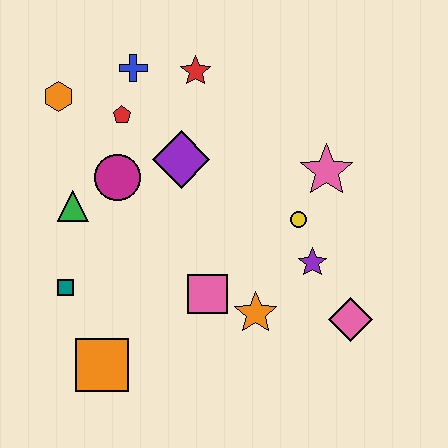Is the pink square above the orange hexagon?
No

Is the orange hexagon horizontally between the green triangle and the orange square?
No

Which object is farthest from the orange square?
The red star is farthest from the orange square.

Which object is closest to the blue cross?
The red pentagon is closest to the blue cross.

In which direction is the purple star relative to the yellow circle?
The purple star is below the yellow circle.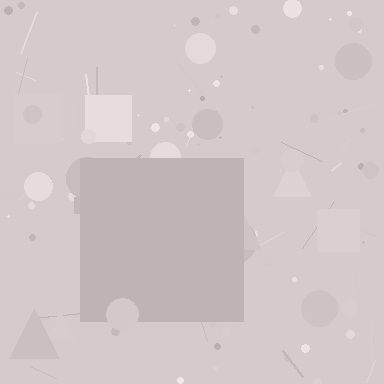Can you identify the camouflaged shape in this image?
The camouflaged shape is a square.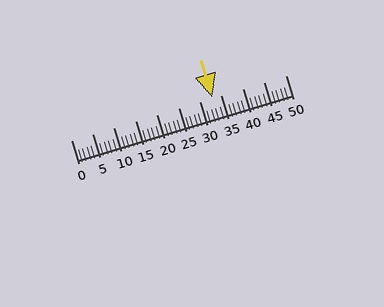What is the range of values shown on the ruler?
The ruler shows values from 0 to 50.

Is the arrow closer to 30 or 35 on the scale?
The arrow is closer to 35.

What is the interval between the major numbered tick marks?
The major tick marks are spaced 5 units apart.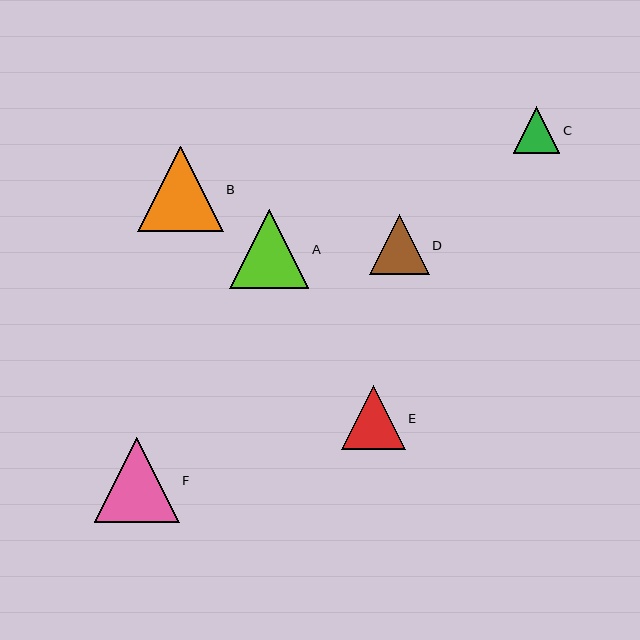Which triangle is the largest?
Triangle B is the largest with a size of approximately 85 pixels.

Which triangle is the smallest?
Triangle C is the smallest with a size of approximately 47 pixels.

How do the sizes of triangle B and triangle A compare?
Triangle B and triangle A are approximately the same size.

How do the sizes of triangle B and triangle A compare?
Triangle B and triangle A are approximately the same size.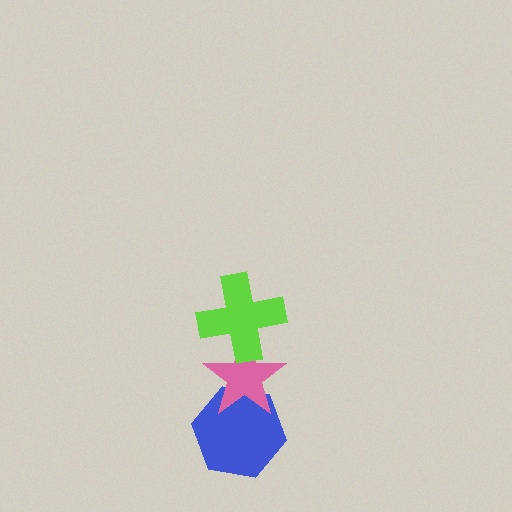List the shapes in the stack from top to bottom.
From top to bottom: the lime cross, the pink star, the blue hexagon.